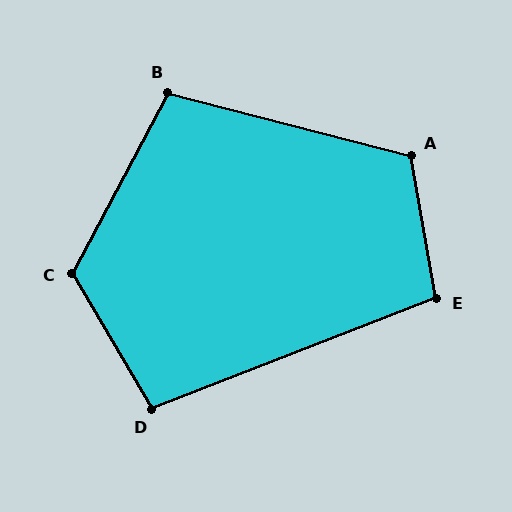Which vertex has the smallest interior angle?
D, at approximately 99 degrees.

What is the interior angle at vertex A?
Approximately 114 degrees (obtuse).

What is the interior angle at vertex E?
Approximately 102 degrees (obtuse).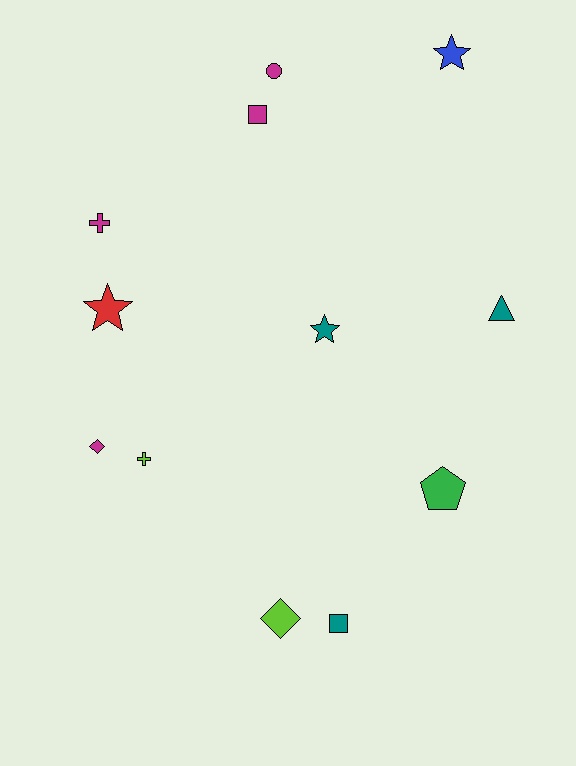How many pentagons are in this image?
There is 1 pentagon.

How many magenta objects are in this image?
There are 4 magenta objects.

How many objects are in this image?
There are 12 objects.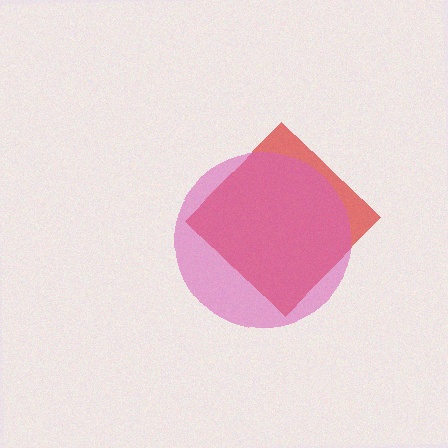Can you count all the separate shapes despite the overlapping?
Yes, there are 2 separate shapes.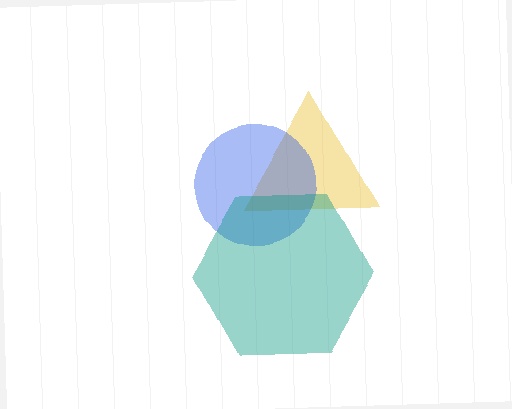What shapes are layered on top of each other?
The layered shapes are: a yellow triangle, a blue circle, a teal hexagon.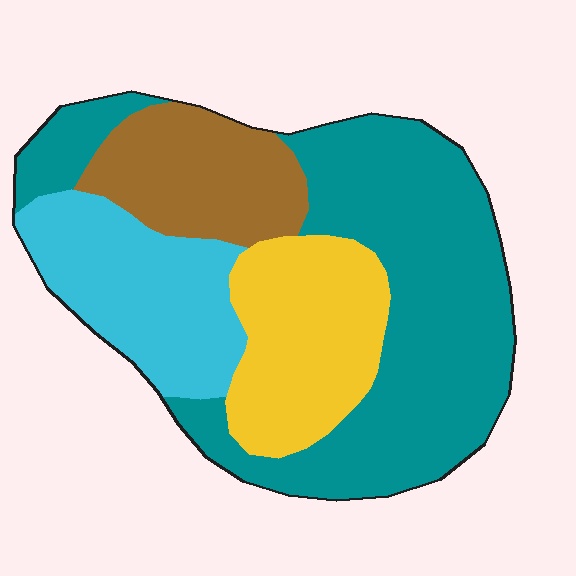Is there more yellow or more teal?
Teal.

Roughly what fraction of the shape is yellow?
Yellow covers about 20% of the shape.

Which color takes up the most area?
Teal, at roughly 45%.